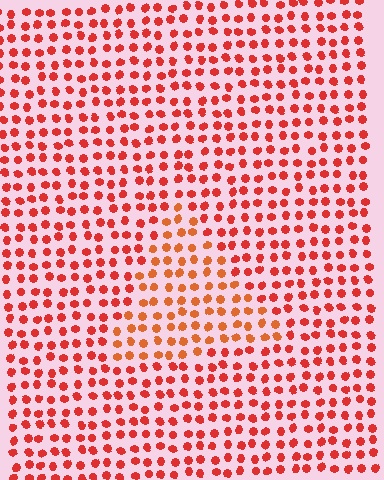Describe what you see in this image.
The image is filled with small red elements in a uniform arrangement. A triangle-shaped region is visible where the elements are tinted to a slightly different hue, forming a subtle color boundary.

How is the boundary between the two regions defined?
The boundary is defined purely by a slight shift in hue (about 21 degrees). Spacing, size, and orientation are identical on both sides.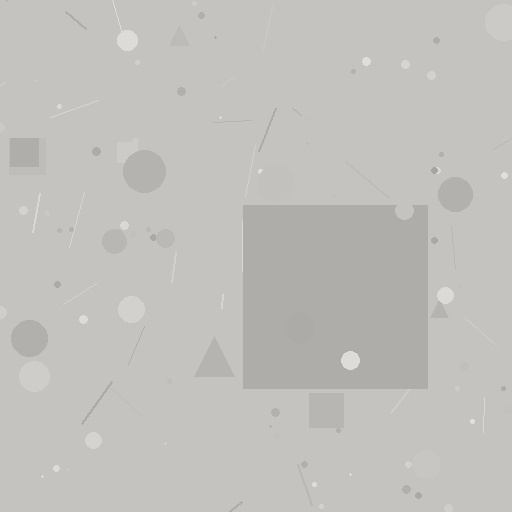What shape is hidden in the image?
A square is hidden in the image.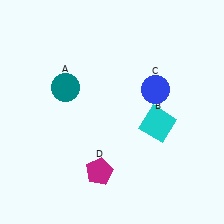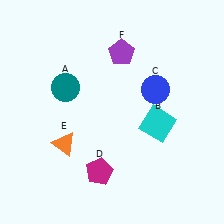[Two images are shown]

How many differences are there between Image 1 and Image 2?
There are 2 differences between the two images.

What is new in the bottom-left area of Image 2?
An orange triangle (E) was added in the bottom-left area of Image 2.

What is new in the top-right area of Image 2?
A purple pentagon (F) was added in the top-right area of Image 2.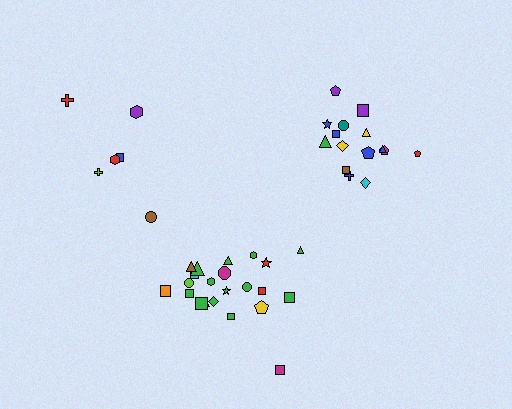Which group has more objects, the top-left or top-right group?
The top-right group.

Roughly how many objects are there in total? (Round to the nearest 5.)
Roughly 45 objects in total.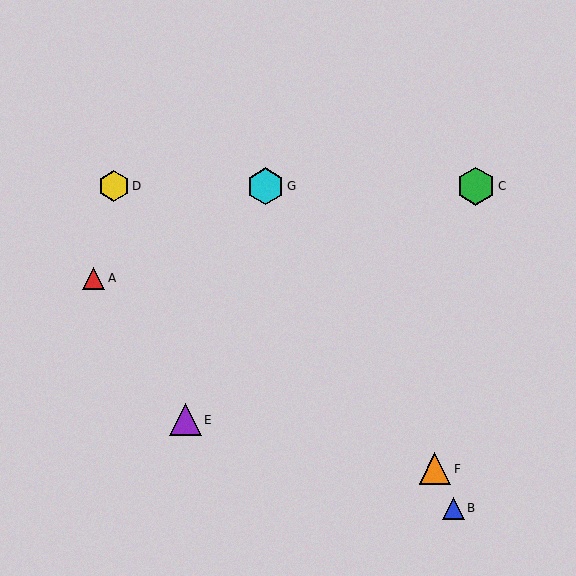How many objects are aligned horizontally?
3 objects (C, D, G) are aligned horizontally.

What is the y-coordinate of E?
Object E is at y≈420.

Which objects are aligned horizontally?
Objects C, D, G are aligned horizontally.